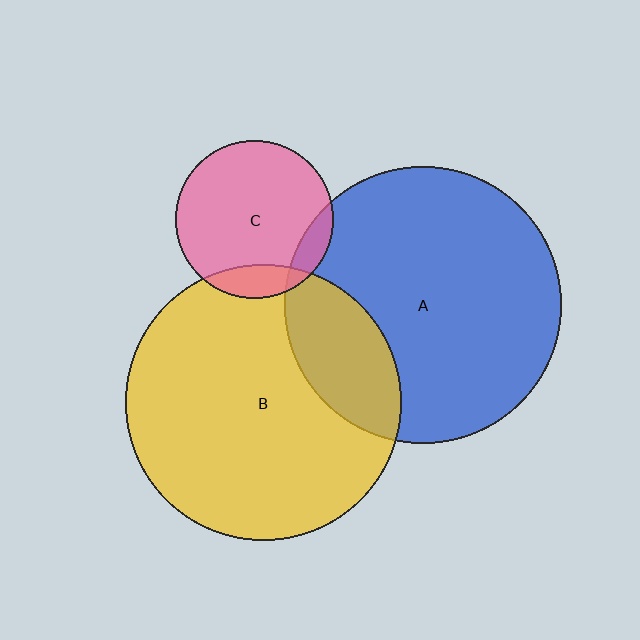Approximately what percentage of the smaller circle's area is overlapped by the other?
Approximately 10%.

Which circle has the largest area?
Circle A (blue).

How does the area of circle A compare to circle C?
Approximately 3.1 times.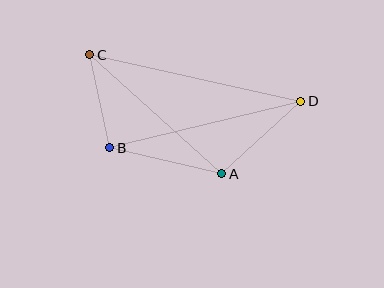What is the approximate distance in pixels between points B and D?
The distance between B and D is approximately 197 pixels.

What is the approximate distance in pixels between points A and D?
The distance between A and D is approximately 107 pixels.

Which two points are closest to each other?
Points B and C are closest to each other.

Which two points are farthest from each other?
Points C and D are farthest from each other.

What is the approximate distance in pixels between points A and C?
The distance between A and C is approximately 178 pixels.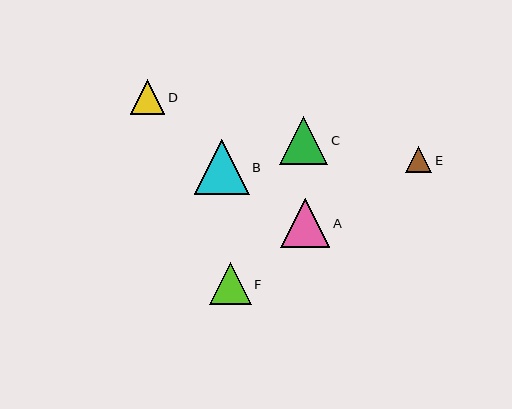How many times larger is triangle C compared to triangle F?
Triangle C is approximately 1.2 times the size of triangle F.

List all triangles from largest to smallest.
From largest to smallest: B, A, C, F, D, E.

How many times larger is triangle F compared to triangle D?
Triangle F is approximately 1.2 times the size of triangle D.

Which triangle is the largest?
Triangle B is the largest with a size of approximately 55 pixels.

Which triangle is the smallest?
Triangle E is the smallest with a size of approximately 26 pixels.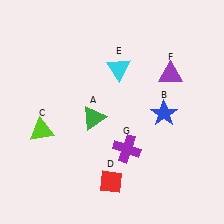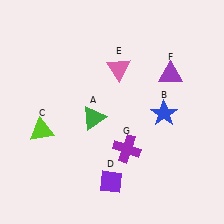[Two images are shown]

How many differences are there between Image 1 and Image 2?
There are 2 differences between the two images.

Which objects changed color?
D changed from red to purple. E changed from cyan to pink.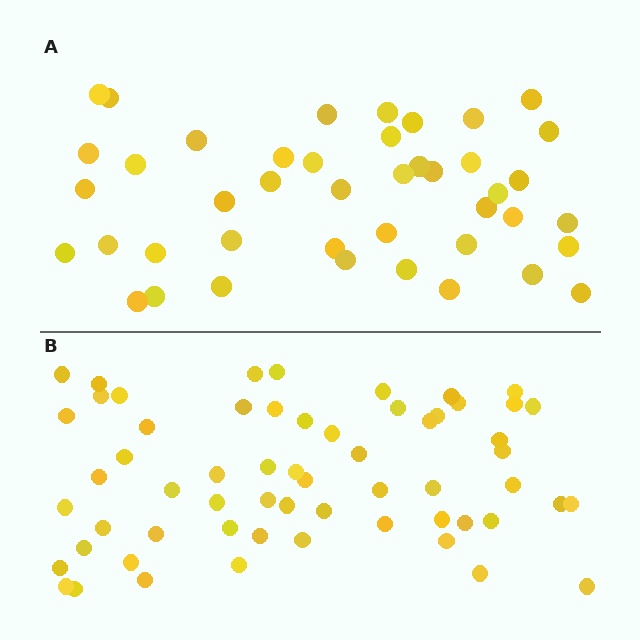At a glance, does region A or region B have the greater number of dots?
Region B (the bottom region) has more dots.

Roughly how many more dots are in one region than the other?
Region B has approximately 15 more dots than region A.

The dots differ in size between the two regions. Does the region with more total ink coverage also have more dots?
No. Region A has more total ink coverage because its dots are larger, but region B actually contains more individual dots. Total area can be misleading — the number of items is what matters here.